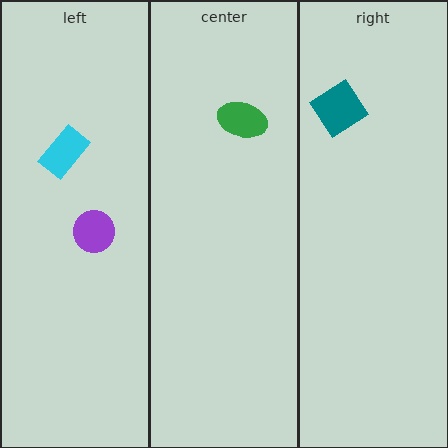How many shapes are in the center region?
1.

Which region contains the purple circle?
The left region.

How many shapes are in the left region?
2.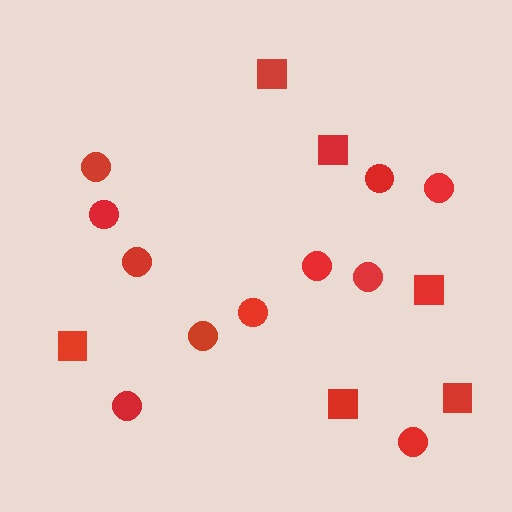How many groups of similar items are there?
There are 2 groups: one group of squares (6) and one group of circles (11).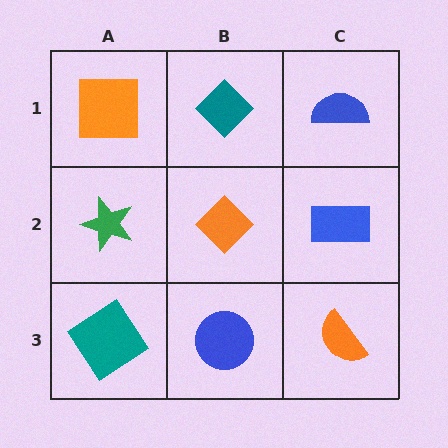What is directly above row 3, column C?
A blue rectangle.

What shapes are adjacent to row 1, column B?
An orange diamond (row 2, column B), an orange square (row 1, column A), a blue semicircle (row 1, column C).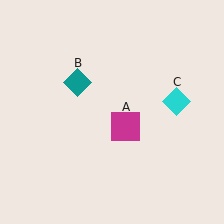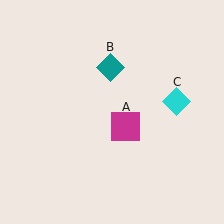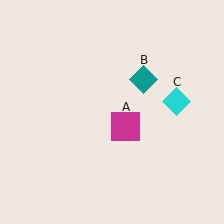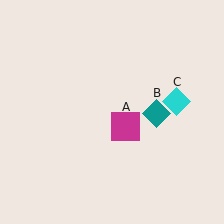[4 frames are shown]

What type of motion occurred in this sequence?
The teal diamond (object B) rotated clockwise around the center of the scene.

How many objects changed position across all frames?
1 object changed position: teal diamond (object B).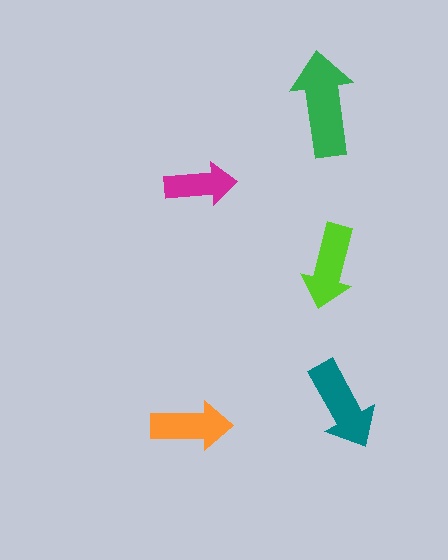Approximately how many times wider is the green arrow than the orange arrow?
About 1.5 times wider.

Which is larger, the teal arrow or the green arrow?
The green one.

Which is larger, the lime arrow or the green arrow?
The green one.